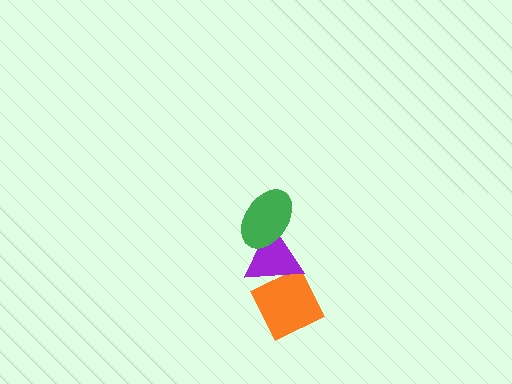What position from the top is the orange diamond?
The orange diamond is 3rd from the top.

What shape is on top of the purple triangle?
The green ellipse is on top of the purple triangle.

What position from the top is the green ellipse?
The green ellipse is 1st from the top.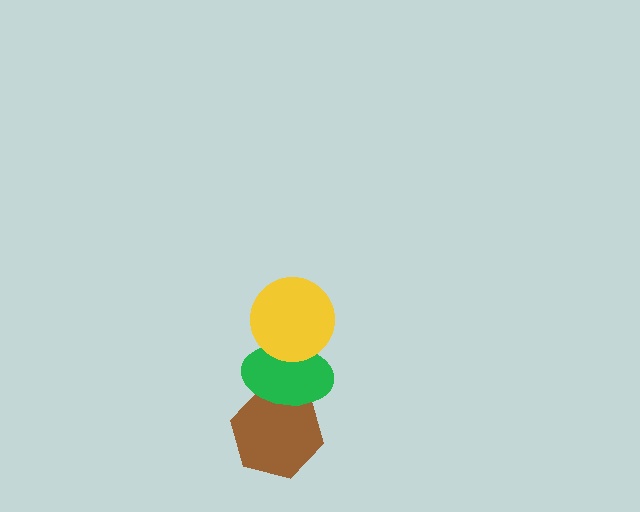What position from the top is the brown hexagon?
The brown hexagon is 3rd from the top.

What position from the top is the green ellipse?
The green ellipse is 2nd from the top.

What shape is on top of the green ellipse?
The yellow circle is on top of the green ellipse.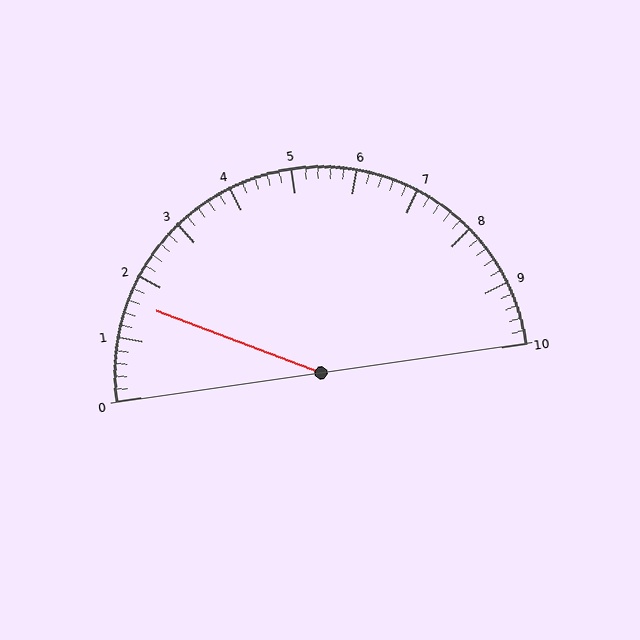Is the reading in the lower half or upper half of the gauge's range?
The reading is in the lower half of the range (0 to 10).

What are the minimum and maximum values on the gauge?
The gauge ranges from 0 to 10.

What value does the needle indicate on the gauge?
The needle indicates approximately 1.6.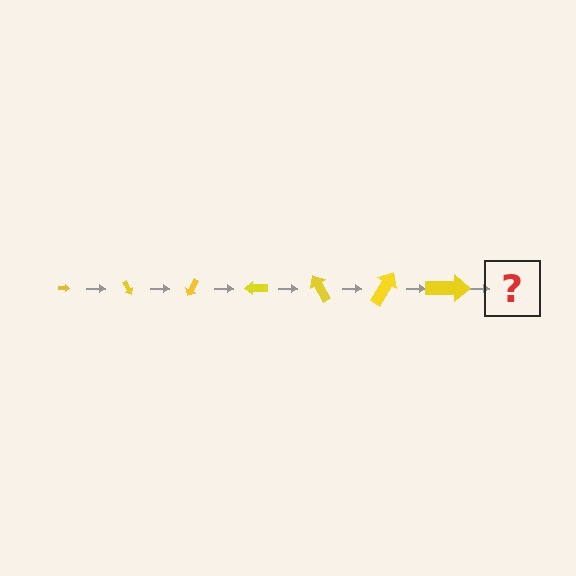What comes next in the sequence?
The next element should be an arrow, larger than the previous one and rotated 420 degrees from the start.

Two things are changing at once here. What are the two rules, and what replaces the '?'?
The two rules are that the arrow grows larger each step and it rotates 60 degrees each step. The '?' should be an arrow, larger than the previous one and rotated 420 degrees from the start.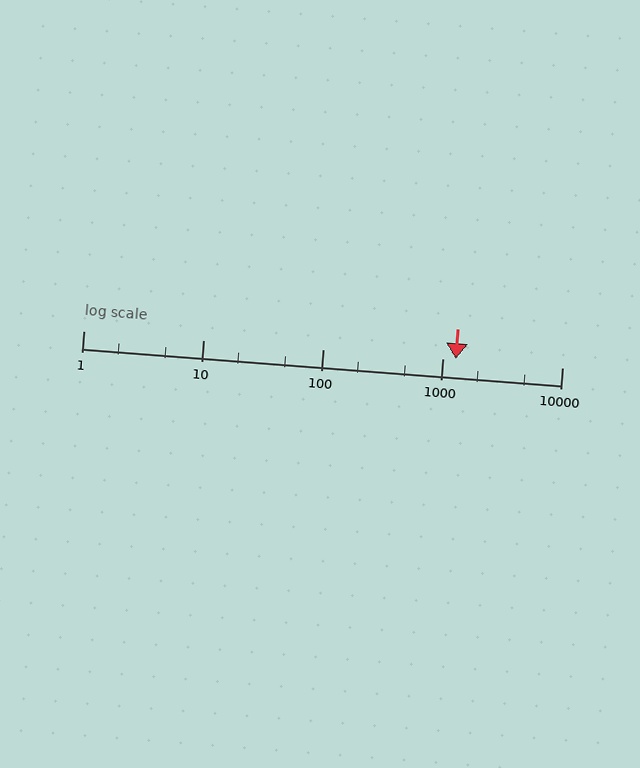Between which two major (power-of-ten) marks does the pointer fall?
The pointer is between 1000 and 10000.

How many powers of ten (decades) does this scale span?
The scale spans 4 decades, from 1 to 10000.